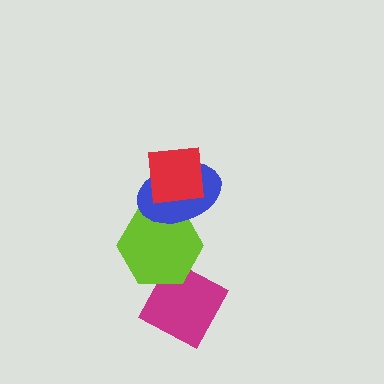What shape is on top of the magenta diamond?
The lime hexagon is on top of the magenta diamond.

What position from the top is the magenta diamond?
The magenta diamond is 4th from the top.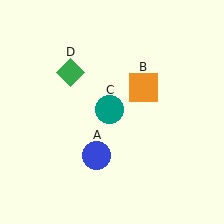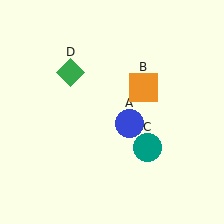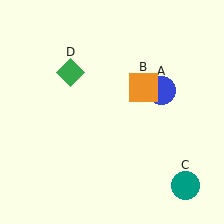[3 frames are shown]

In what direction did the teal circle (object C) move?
The teal circle (object C) moved down and to the right.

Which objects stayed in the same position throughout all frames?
Orange square (object B) and green diamond (object D) remained stationary.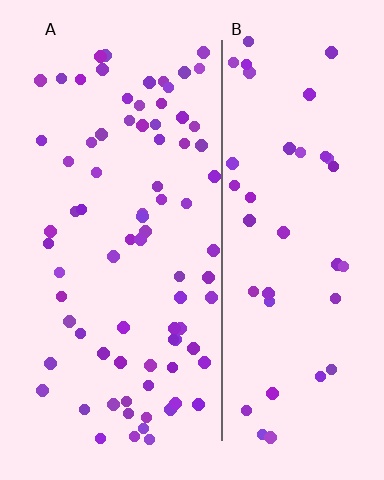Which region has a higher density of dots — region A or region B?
A (the left).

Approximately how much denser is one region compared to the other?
Approximately 1.8× — region A over region B.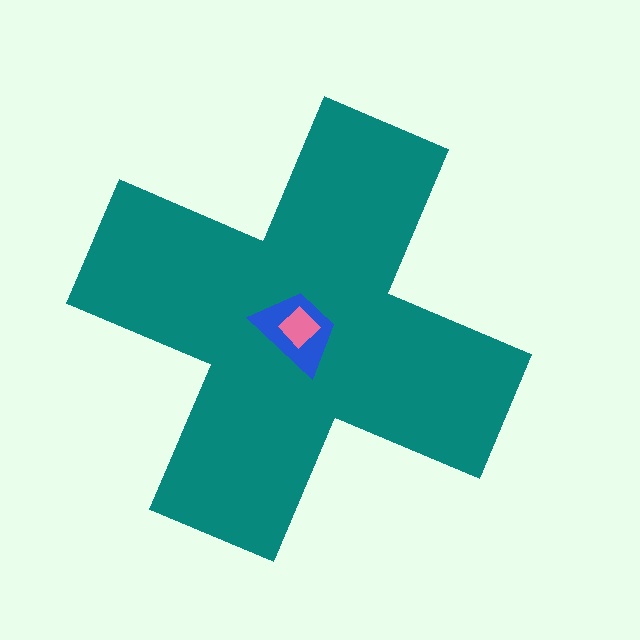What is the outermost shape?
The teal cross.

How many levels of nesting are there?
3.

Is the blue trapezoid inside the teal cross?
Yes.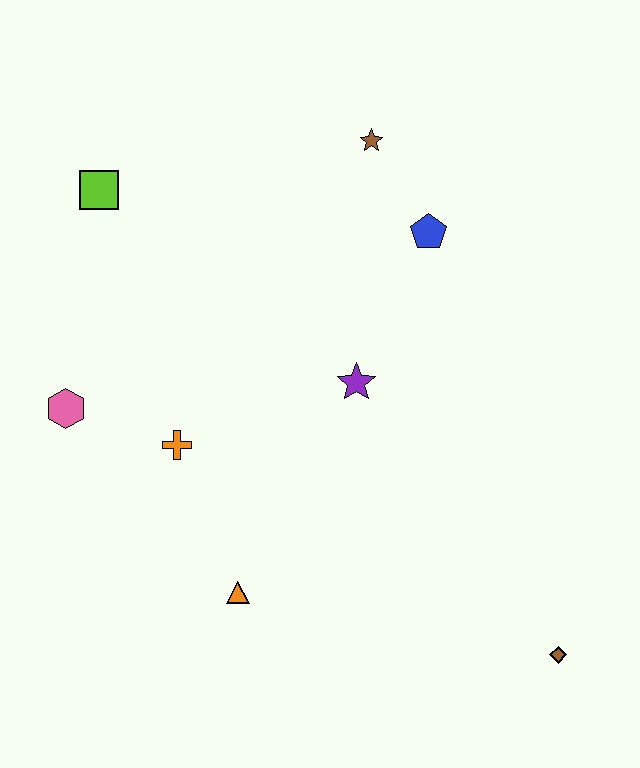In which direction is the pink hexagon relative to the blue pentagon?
The pink hexagon is to the left of the blue pentagon.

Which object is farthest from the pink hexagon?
The brown diamond is farthest from the pink hexagon.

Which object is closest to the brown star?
The blue pentagon is closest to the brown star.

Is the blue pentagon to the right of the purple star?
Yes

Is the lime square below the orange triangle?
No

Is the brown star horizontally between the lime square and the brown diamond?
Yes